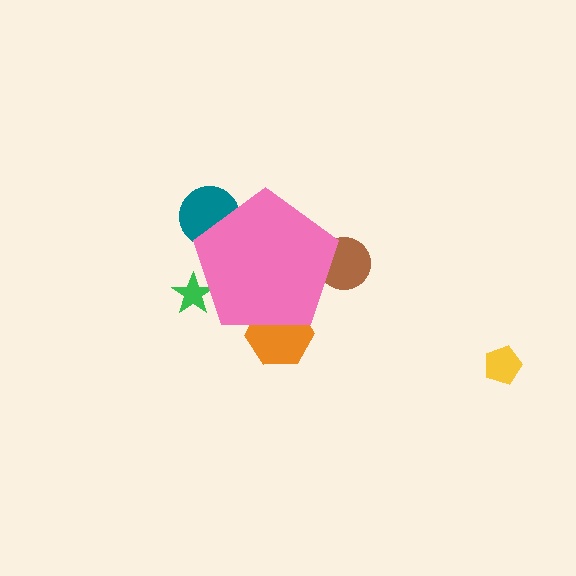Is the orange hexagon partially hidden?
Yes, the orange hexagon is partially hidden behind the pink pentagon.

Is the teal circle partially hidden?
Yes, the teal circle is partially hidden behind the pink pentagon.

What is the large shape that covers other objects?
A pink pentagon.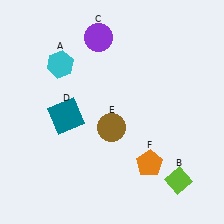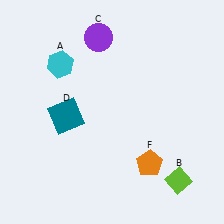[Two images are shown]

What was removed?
The brown circle (E) was removed in Image 2.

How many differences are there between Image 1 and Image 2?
There is 1 difference between the two images.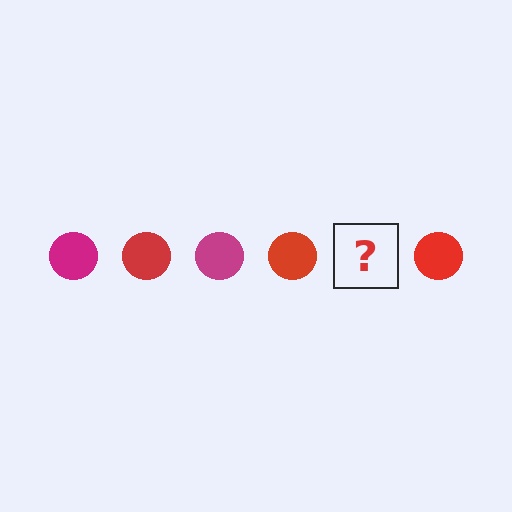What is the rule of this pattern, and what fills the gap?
The rule is that the pattern cycles through magenta, red circles. The gap should be filled with a magenta circle.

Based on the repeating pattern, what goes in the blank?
The blank should be a magenta circle.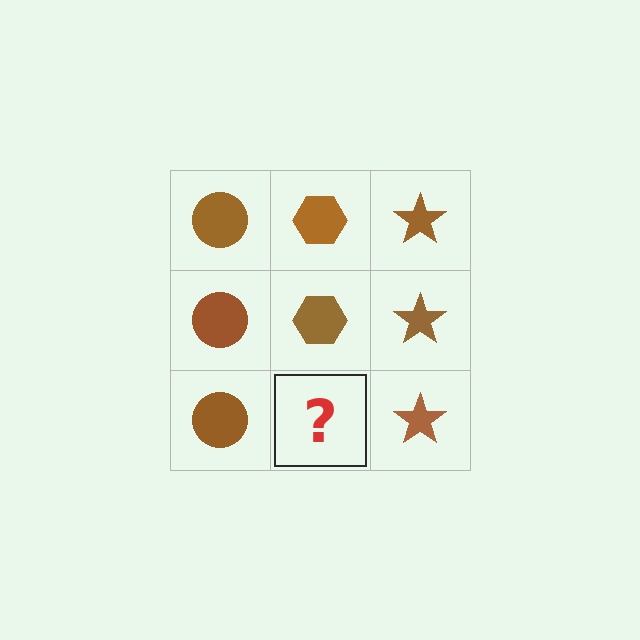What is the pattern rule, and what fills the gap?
The rule is that each column has a consistent shape. The gap should be filled with a brown hexagon.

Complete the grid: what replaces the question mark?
The question mark should be replaced with a brown hexagon.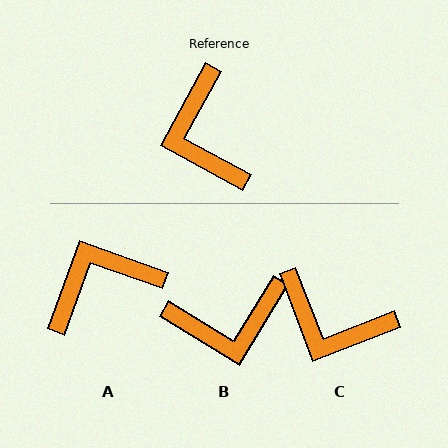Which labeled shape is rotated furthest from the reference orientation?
B, about 88 degrees away.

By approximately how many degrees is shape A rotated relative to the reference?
Approximately 81 degrees clockwise.